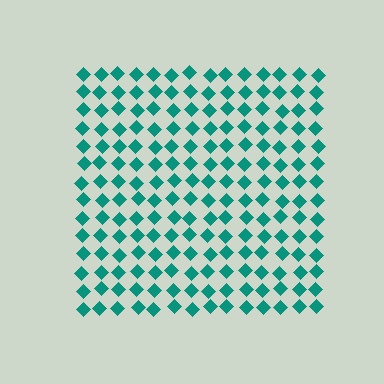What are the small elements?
The small elements are diamonds.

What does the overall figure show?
The overall figure shows a square.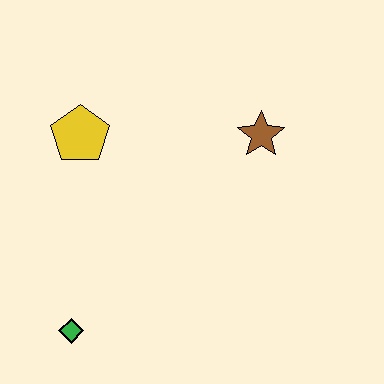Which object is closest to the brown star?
The yellow pentagon is closest to the brown star.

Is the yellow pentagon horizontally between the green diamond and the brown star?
Yes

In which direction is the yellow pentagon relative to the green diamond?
The yellow pentagon is above the green diamond.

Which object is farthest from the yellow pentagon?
The green diamond is farthest from the yellow pentagon.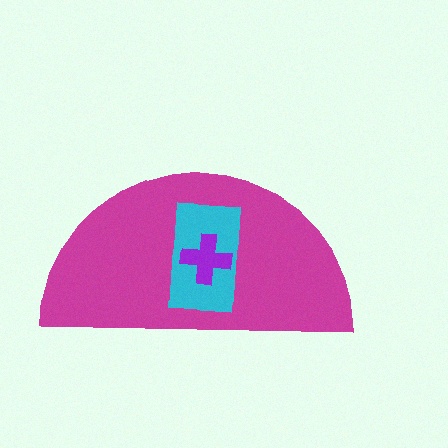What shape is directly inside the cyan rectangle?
The purple cross.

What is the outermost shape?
The magenta semicircle.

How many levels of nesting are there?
3.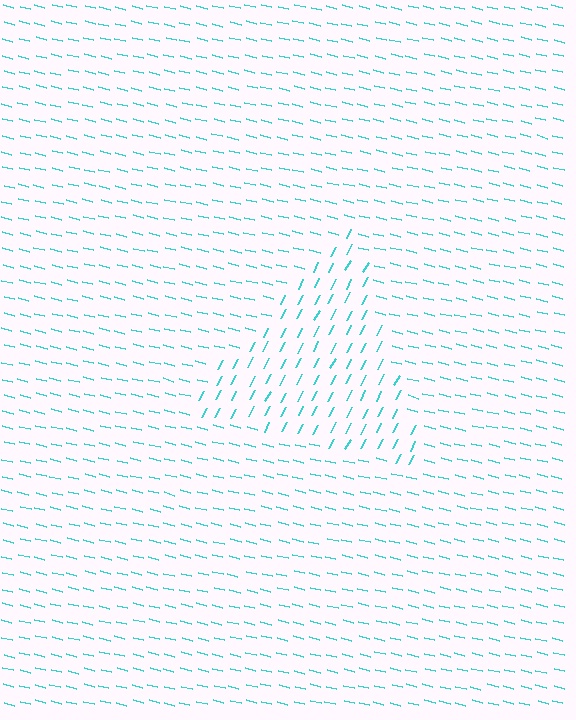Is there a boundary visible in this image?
Yes, there is a texture boundary formed by a change in line orientation.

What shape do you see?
I see a triangle.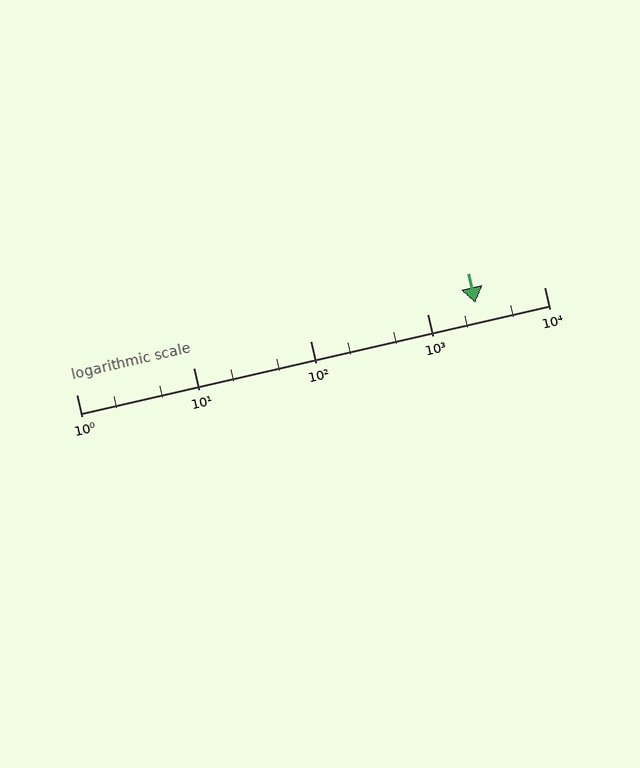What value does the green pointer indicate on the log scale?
The pointer indicates approximately 2600.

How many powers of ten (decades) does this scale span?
The scale spans 4 decades, from 1 to 10000.